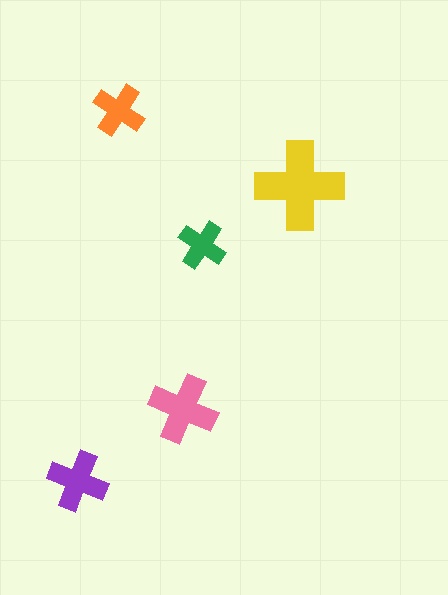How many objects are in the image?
There are 5 objects in the image.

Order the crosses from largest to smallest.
the yellow one, the pink one, the purple one, the orange one, the green one.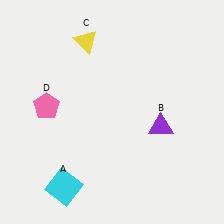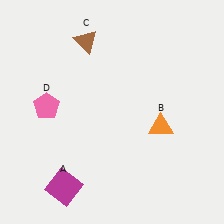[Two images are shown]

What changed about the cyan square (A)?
In Image 1, A is cyan. In Image 2, it changed to magenta.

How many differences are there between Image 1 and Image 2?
There are 3 differences between the two images.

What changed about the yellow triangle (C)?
In Image 1, C is yellow. In Image 2, it changed to brown.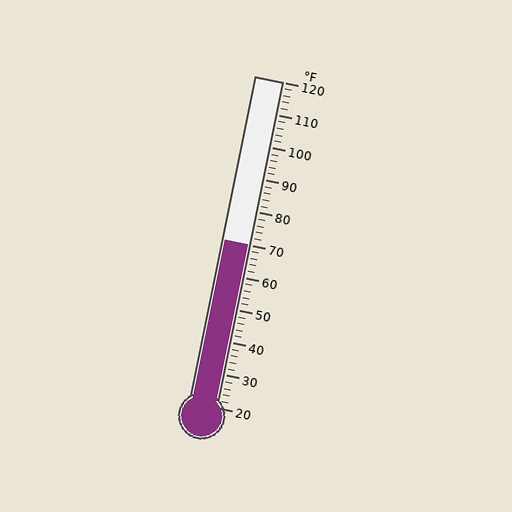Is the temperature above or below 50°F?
The temperature is above 50°F.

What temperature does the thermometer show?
The thermometer shows approximately 70°F.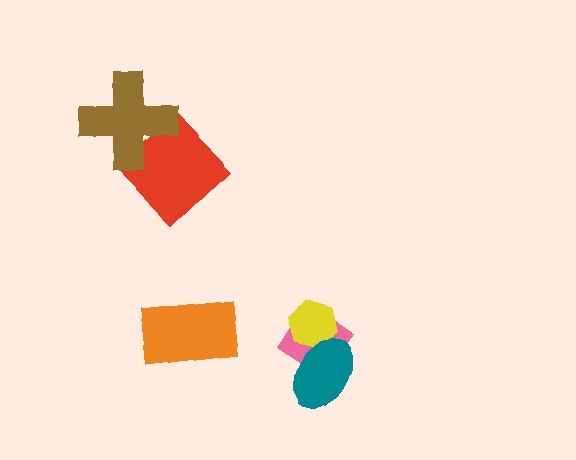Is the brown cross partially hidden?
No, no other shape covers it.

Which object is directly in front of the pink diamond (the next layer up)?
The yellow hexagon is directly in front of the pink diamond.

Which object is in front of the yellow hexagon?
The teal ellipse is in front of the yellow hexagon.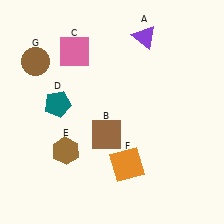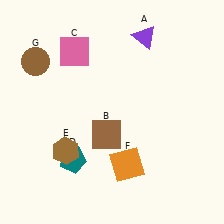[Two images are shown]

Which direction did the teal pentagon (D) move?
The teal pentagon (D) moved down.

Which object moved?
The teal pentagon (D) moved down.